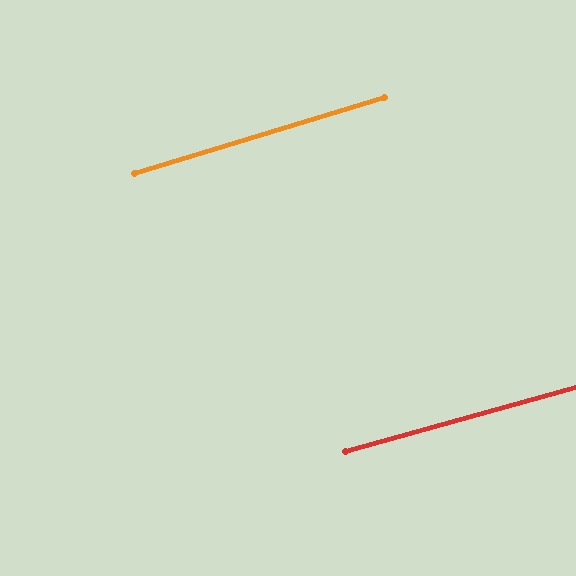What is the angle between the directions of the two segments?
Approximately 1 degree.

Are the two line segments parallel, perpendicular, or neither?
Parallel — their directions differ by only 1.4°.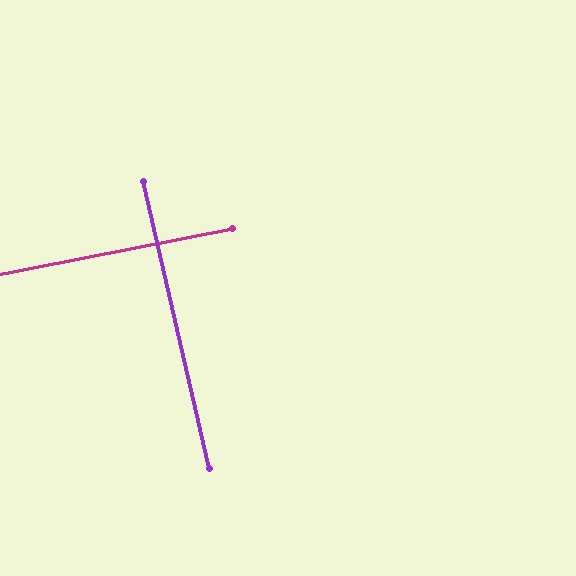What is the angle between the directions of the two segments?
Approximately 88 degrees.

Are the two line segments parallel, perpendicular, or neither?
Perpendicular — they meet at approximately 88°.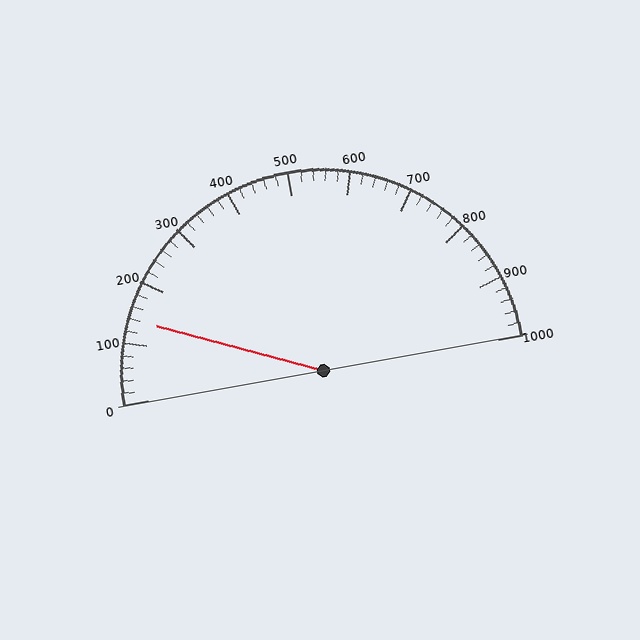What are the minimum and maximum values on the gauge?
The gauge ranges from 0 to 1000.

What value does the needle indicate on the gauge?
The needle indicates approximately 140.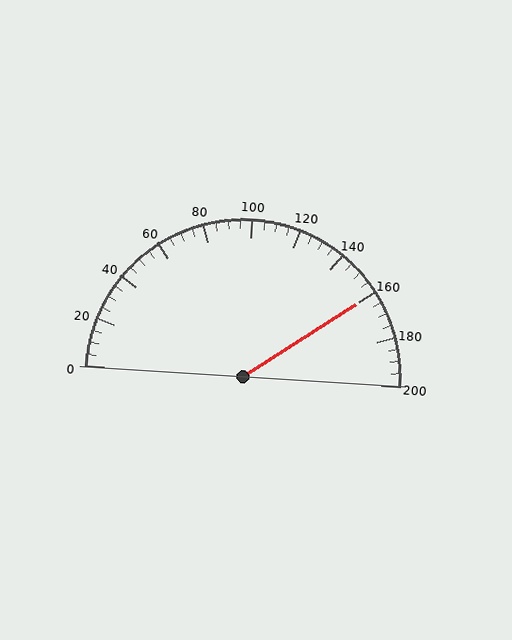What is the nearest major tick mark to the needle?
The nearest major tick mark is 160.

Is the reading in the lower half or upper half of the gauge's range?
The reading is in the upper half of the range (0 to 200).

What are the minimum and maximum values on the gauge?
The gauge ranges from 0 to 200.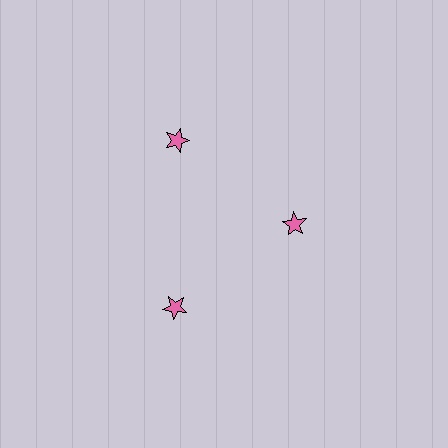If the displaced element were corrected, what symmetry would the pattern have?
It would have 3-fold rotational symmetry — the pattern would map onto itself every 120 degrees.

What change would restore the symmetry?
The symmetry would be restored by moving it outward, back onto the ring so that all 3 stars sit at equal angles and equal distance from the center.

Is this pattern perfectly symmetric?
No. The 3 pink stars are arranged in a ring, but one element near the 3 o'clock position is pulled inward toward the center, breaking the 3-fold rotational symmetry.